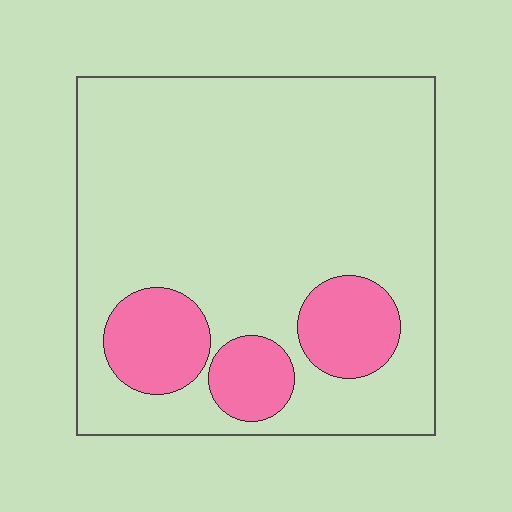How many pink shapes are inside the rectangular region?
3.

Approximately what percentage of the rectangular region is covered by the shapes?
Approximately 20%.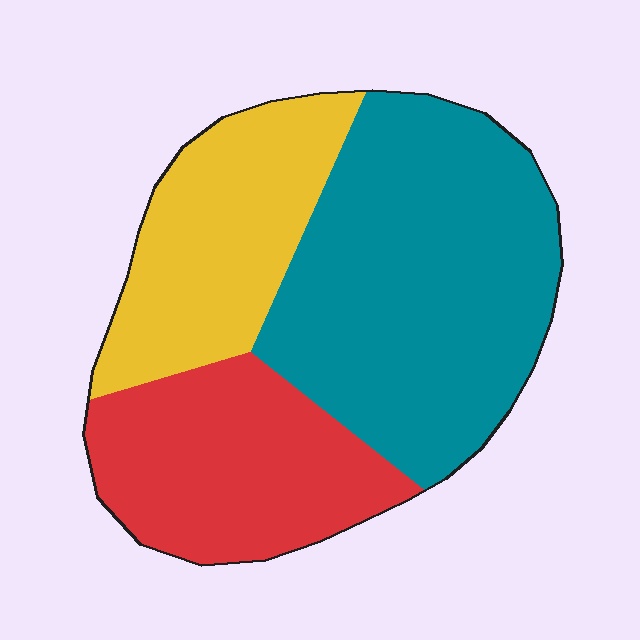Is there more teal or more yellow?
Teal.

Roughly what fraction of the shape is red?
Red covers around 25% of the shape.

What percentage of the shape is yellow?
Yellow covers 25% of the shape.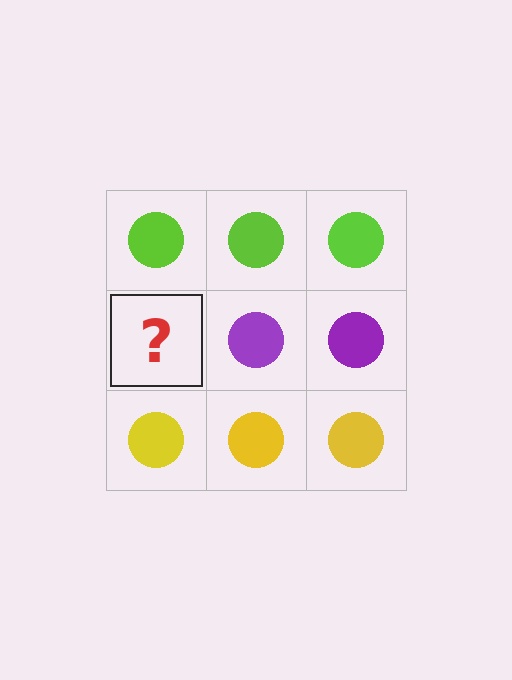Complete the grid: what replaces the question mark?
The question mark should be replaced with a purple circle.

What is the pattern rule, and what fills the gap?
The rule is that each row has a consistent color. The gap should be filled with a purple circle.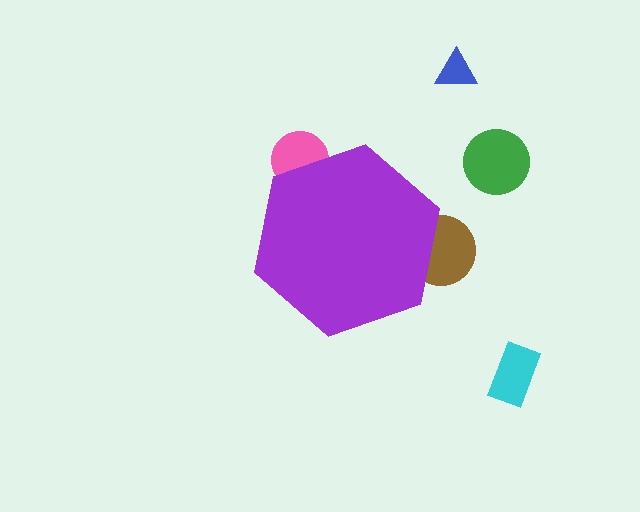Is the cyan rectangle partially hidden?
No, the cyan rectangle is fully visible.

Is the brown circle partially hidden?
Yes, the brown circle is partially hidden behind the purple hexagon.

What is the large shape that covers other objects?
A purple hexagon.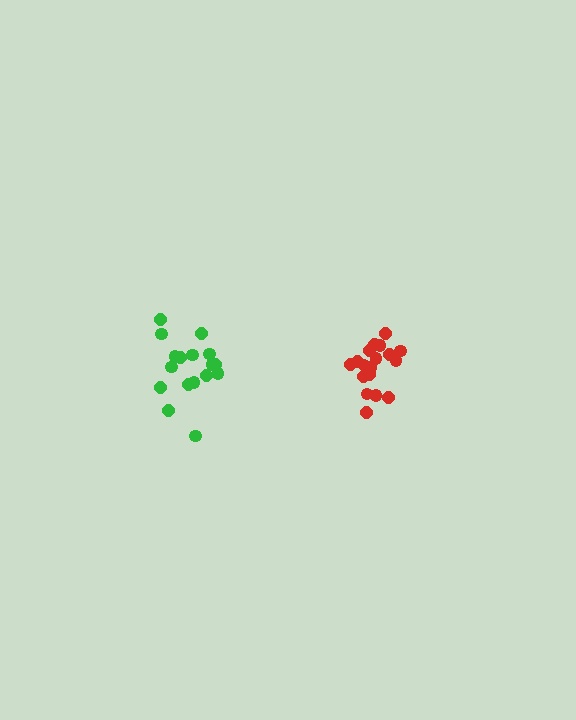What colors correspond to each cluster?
The clusters are colored: red, green.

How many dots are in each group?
Group 1: 18 dots, Group 2: 17 dots (35 total).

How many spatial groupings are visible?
There are 2 spatial groupings.